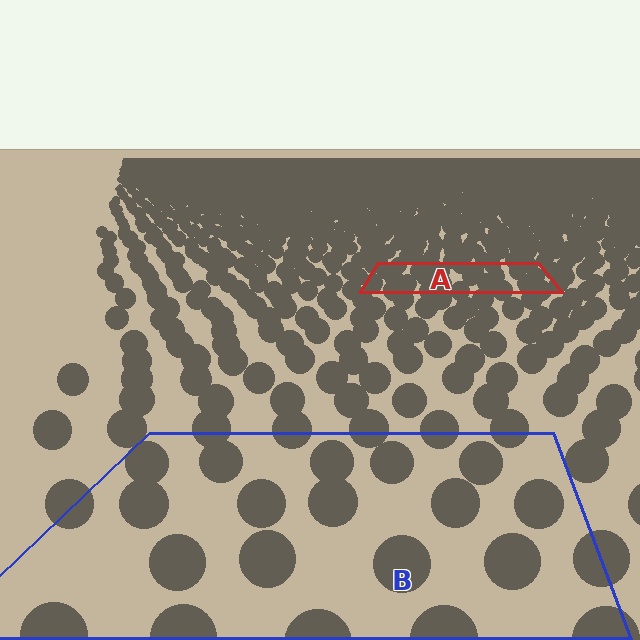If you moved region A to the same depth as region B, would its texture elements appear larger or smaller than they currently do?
They would appear larger. At a closer depth, the same texture elements are projected at a bigger on-screen size.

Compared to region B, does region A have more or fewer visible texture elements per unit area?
Region A has more texture elements per unit area — they are packed more densely because it is farther away.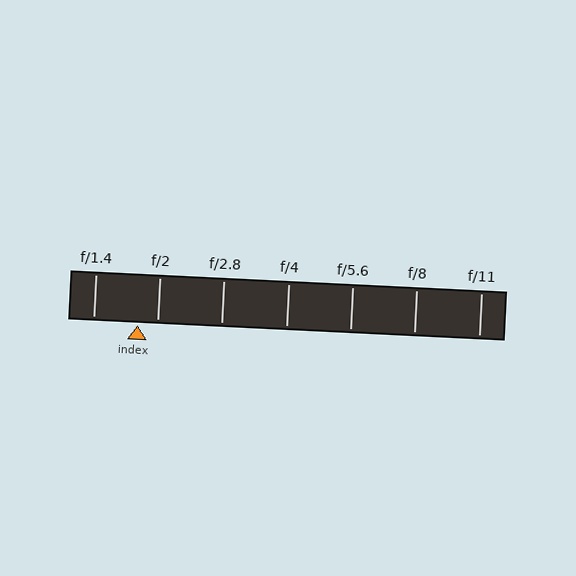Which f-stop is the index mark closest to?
The index mark is closest to f/2.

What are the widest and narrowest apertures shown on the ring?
The widest aperture shown is f/1.4 and the narrowest is f/11.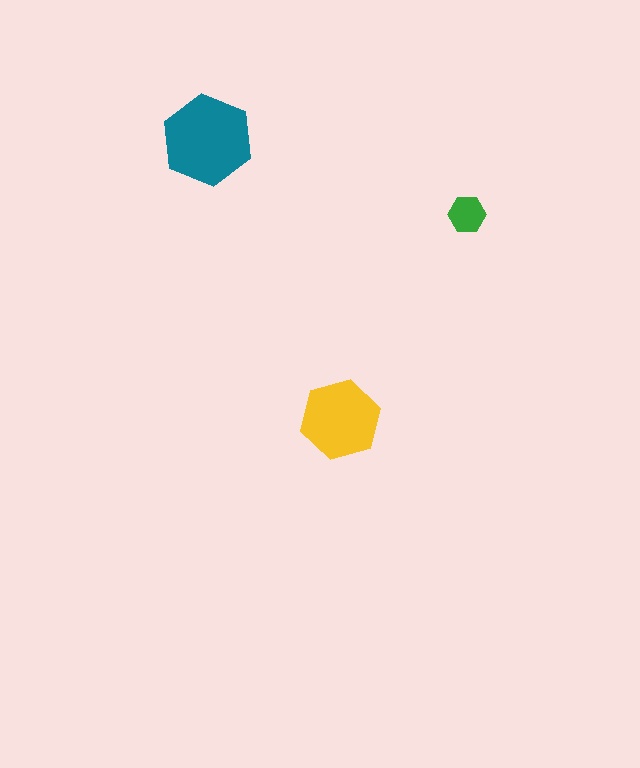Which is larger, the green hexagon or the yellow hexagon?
The yellow one.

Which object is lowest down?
The yellow hexagon is bottommost.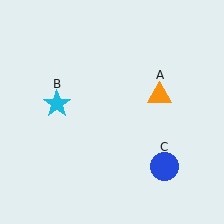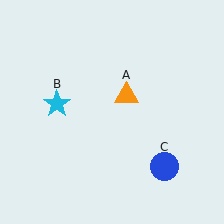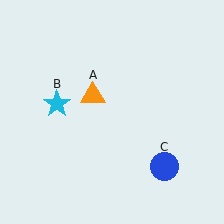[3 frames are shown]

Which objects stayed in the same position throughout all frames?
Cyan star (object B) and blue circle (object C) remained stationary.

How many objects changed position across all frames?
1 object changed position: orange triangle (object A).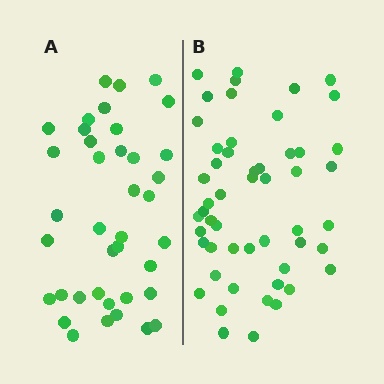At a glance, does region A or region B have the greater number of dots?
Region B (the right region) has more dots.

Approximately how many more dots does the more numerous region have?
Region B has approximately 15 more dots than region A.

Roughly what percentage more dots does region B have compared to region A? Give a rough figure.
About 35% more.